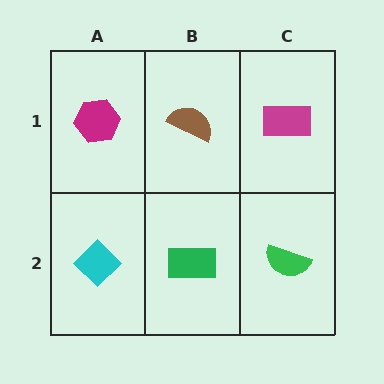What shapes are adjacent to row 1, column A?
A cyan diamond (row 2, column A), a brown semicircle (row 1, column B).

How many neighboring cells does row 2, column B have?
3.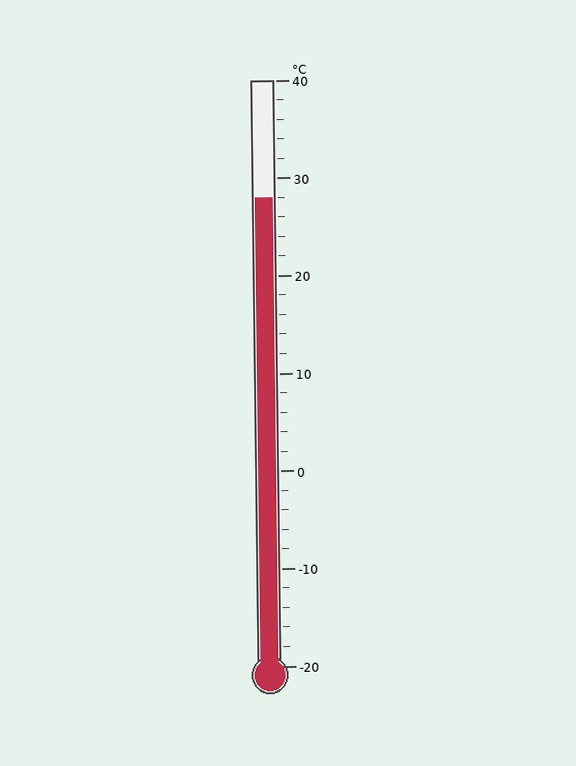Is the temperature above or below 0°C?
The temperature is above 0°C.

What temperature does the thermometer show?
The thermometer shows approximately 28°C.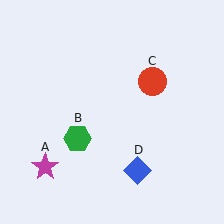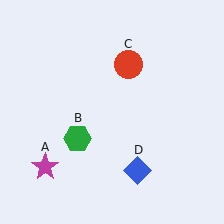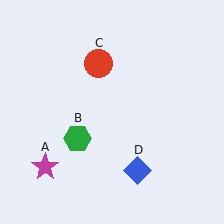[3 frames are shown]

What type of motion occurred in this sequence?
The red circle (object C) rotated counterclockwise around the center of the scene.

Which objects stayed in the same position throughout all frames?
Magenta star (object A) and green hexagon (object B) and blue diamond (object D) remained stationary.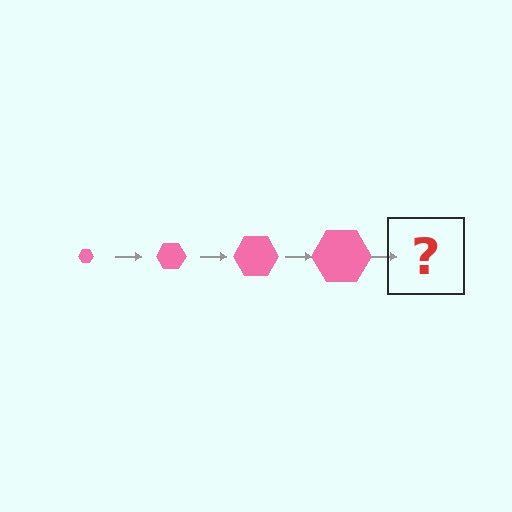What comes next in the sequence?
The next element should be a pink hexagon, larger than the previous one.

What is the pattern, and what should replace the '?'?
The pattern is that the hexagon gets progressively larger each step. The '?' should be a pink hexagon, larger than the previous one.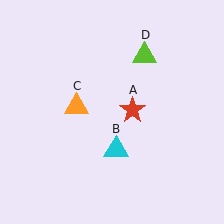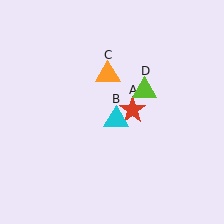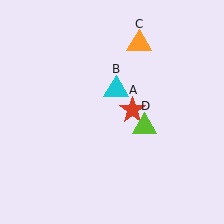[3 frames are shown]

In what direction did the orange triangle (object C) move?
The orange triangle (object C) moved up and to the right.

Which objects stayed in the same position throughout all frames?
Red star (object A) remained stationary.